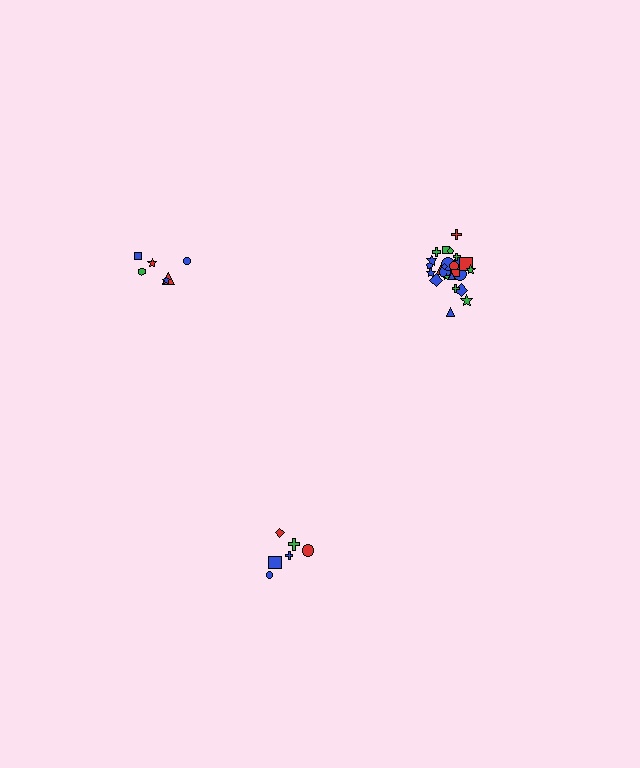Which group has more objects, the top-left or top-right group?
The top-right group.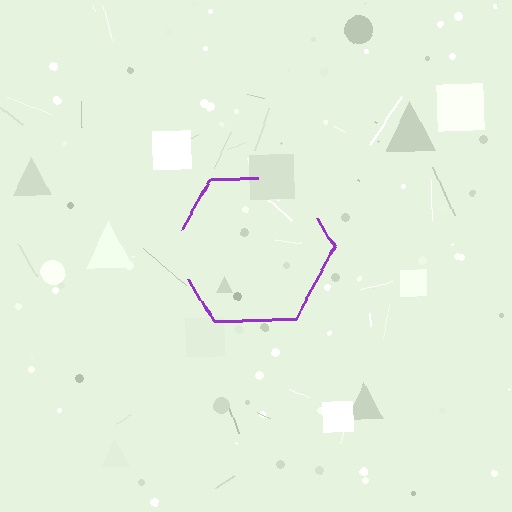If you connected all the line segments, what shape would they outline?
They would outline a hexagon.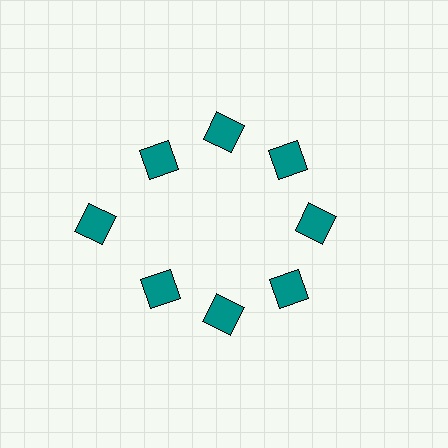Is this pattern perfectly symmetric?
No. The 8 teal diamonds are arranged in a ring, but one element near the 9 o'clock position is pushed outward from the center, breaking the 8-fold rotational symmetry.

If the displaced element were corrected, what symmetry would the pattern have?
It would have 8-fold rotational symmetry — the pattern would map onto itself every 45 degrees.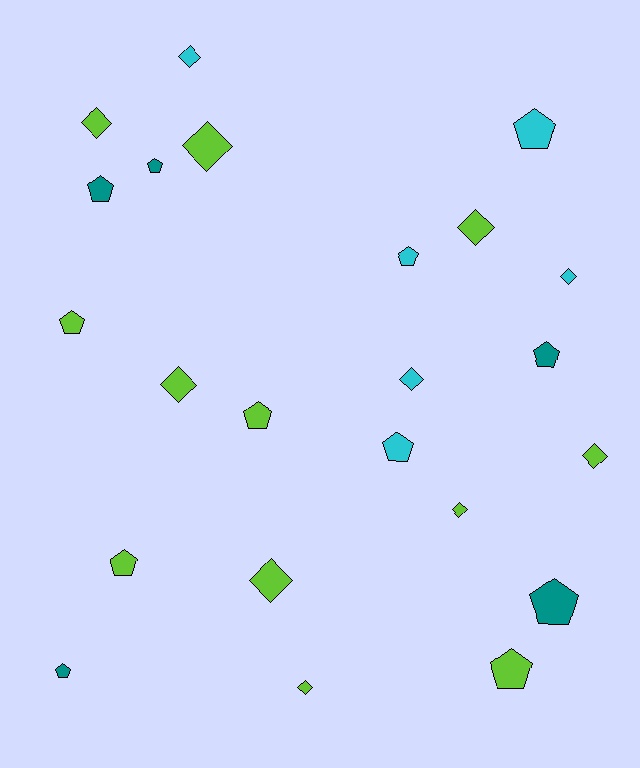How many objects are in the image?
There are 23 objects.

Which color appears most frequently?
Lime, with 12 objects.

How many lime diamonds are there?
There are 8 lime diamonds.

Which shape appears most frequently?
Pentagon, with 12 objects.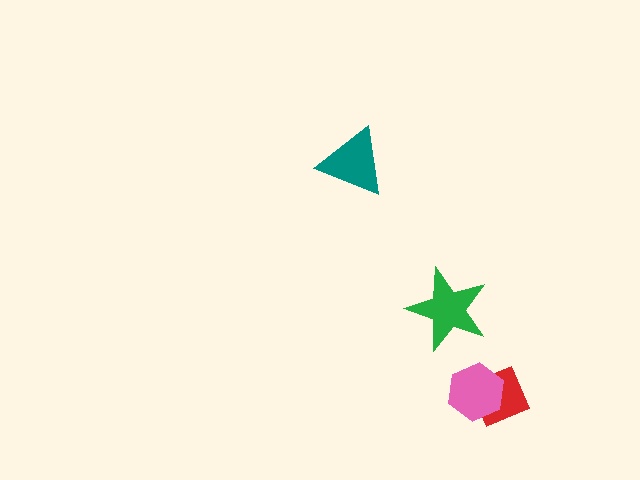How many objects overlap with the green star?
0 objects overlap with the green star.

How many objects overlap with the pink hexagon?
1 object overlaps with the pink hexagon.